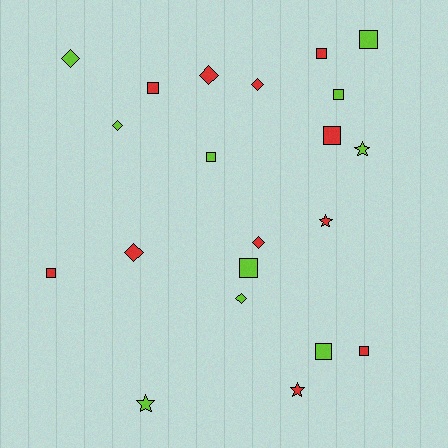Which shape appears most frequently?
Square, with 10 objects.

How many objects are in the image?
There are 21 objects.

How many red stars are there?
There are 2 red stars.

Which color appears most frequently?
Red, with 11 objects.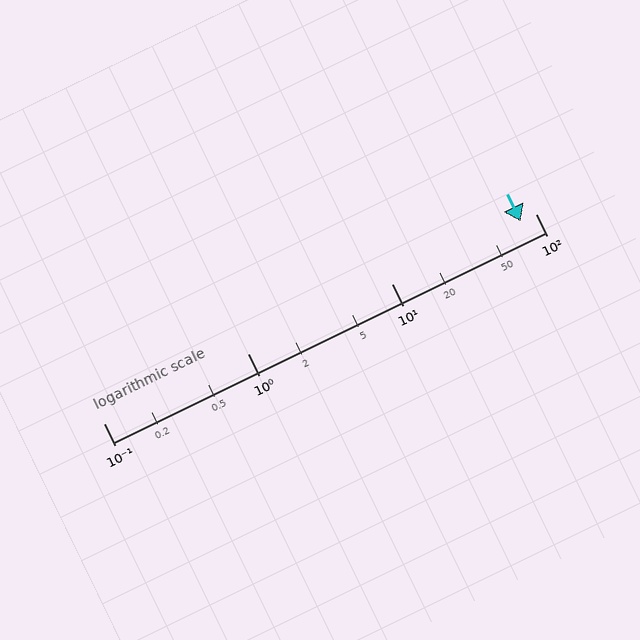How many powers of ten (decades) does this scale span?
The scale spans 3 decades, from 0.1 to 100.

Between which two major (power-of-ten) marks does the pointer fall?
The pointer is between 10 and 100.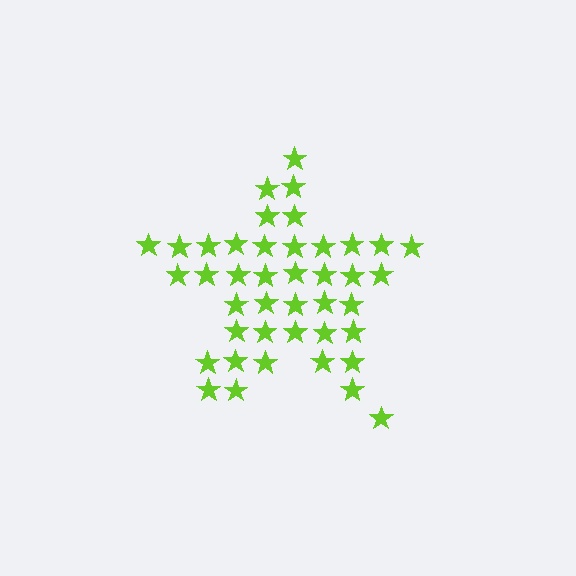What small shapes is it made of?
It is made of small stars.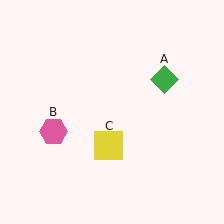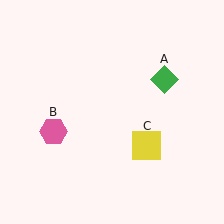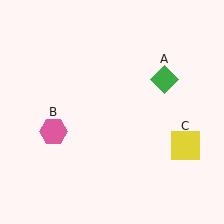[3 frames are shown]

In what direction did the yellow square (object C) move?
The yellow square (object C) moved right.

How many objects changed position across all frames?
1 object changed position: yellow square (object C).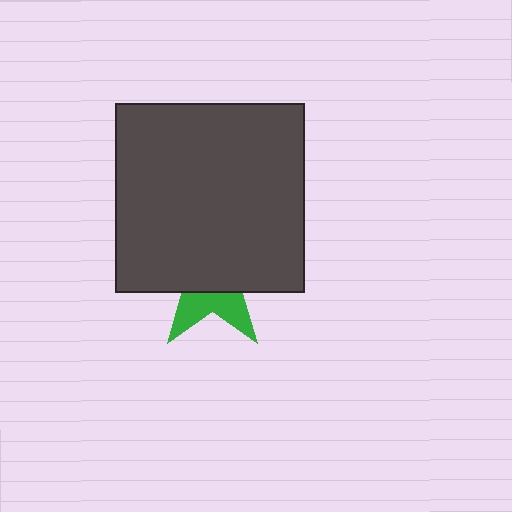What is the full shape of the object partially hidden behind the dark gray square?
The partially hidden object is a green star.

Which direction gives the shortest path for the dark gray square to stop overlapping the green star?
Moving up gives the shortest separation.